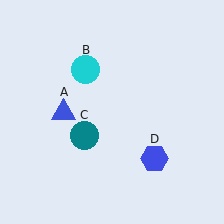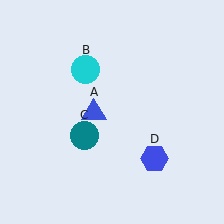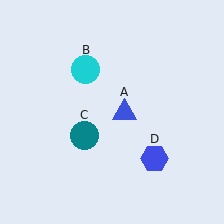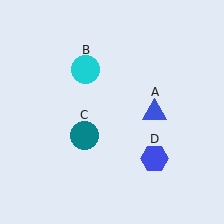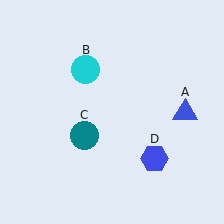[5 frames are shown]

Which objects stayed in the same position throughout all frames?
Cyan circle (object B) and teal circle (object C) and blue hexagon (object D) remained stationary.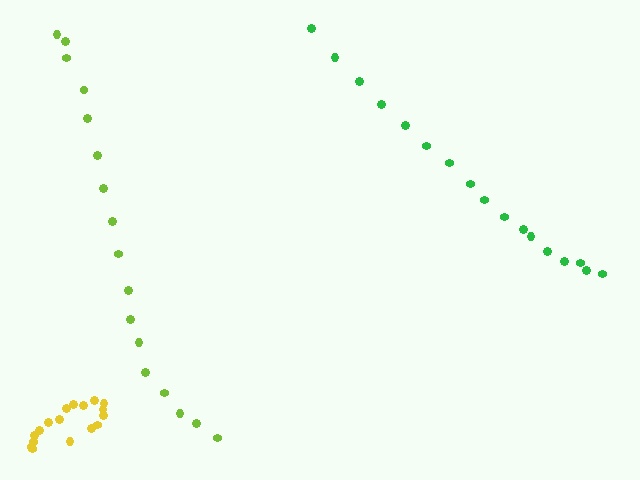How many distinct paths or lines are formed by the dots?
There are 3 distinct paths.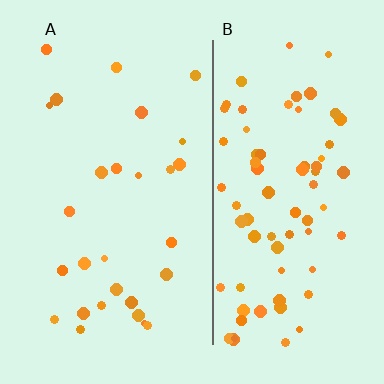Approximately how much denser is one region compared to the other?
Approximately 2.7× — region B over region A.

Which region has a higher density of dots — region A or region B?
B (the right).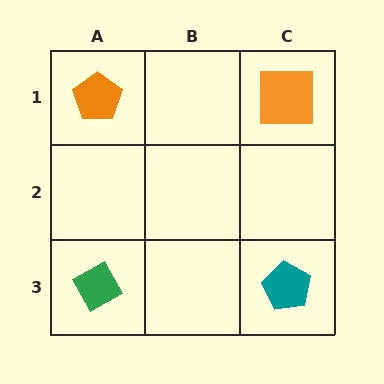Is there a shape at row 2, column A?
No, that cell is empty.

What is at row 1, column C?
An orange square.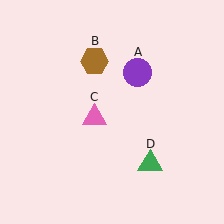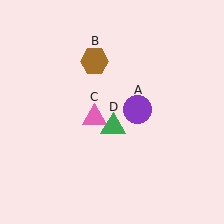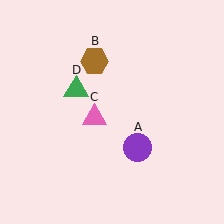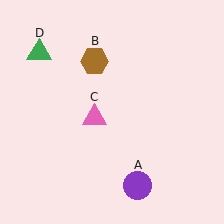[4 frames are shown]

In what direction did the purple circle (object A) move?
The purple circle (object A) moved down.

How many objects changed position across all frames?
2 objects changed position: purple circle (object A), green triangle (object D).